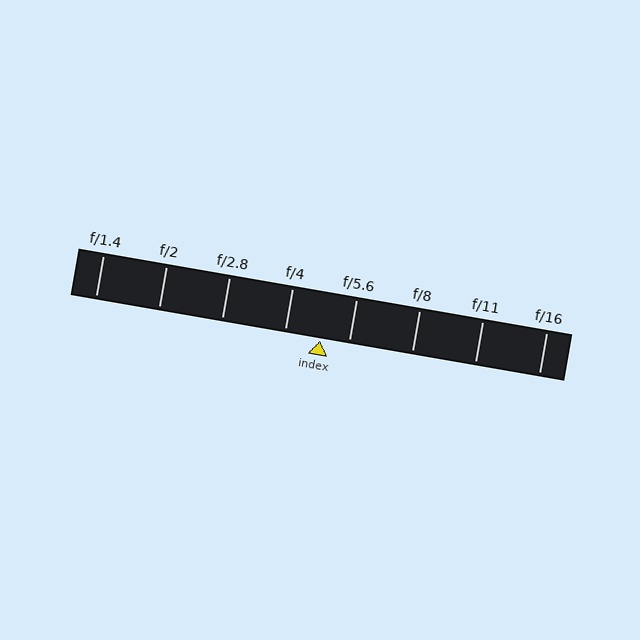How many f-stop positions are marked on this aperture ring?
There are 8 f-stop positions marked.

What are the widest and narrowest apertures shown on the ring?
The widest aperture shown is f/1.4 and the narrowest is f/16.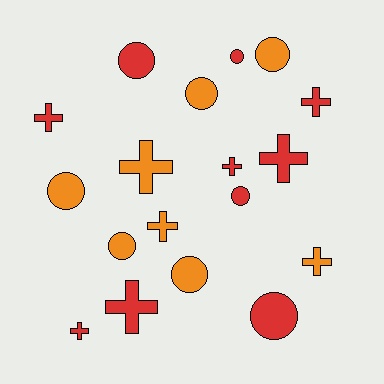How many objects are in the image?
There are 18 objects.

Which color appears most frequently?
Red, with 10 objects.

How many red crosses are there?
There are 6 red crosses.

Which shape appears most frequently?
Cross, with 9 objects.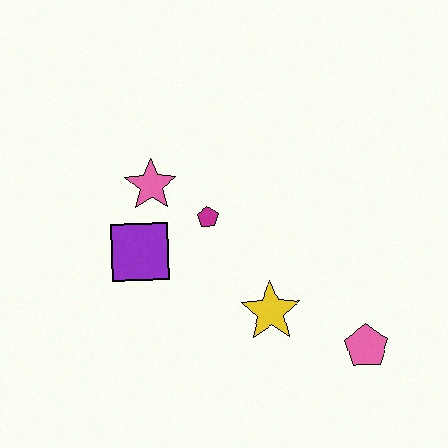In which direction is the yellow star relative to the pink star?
The yellow star is below the pink star.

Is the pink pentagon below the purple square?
Yes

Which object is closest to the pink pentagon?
The yellow star is closest to the pink pentagon.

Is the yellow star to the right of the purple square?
Yes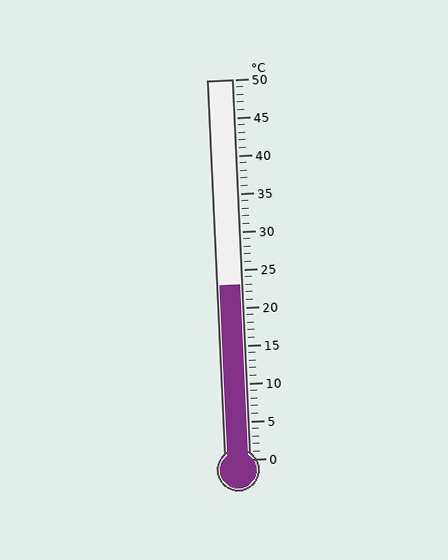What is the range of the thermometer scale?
The thermometer scale ranges from 0°C to 50°C.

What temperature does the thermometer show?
The thermometer shows approximately 23°C.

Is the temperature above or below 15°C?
The temperature is above 15°C.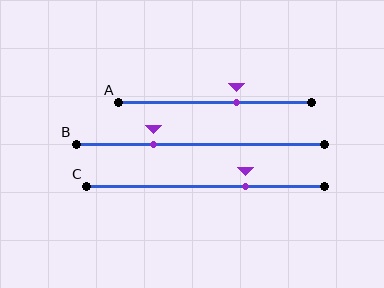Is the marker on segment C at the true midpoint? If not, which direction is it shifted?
No, the marker on segment C is shifted to the right by about 17% of the segment length.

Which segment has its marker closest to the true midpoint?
Segment A has its marker closest to the true midpoint.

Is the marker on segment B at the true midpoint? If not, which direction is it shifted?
No, the marker on segment B is shifted to the left by about 19% of the segment length.